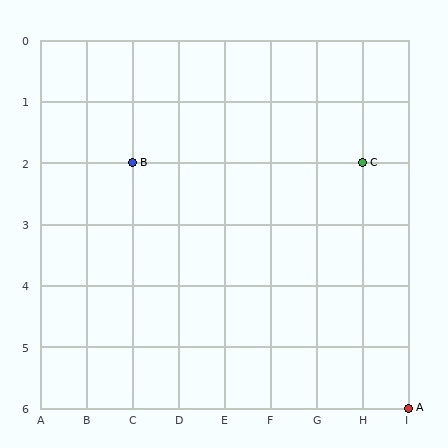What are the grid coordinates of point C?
Point C is at grid coordinates (H, 2).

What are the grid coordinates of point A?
Point A is at grid coordinates (I, 6).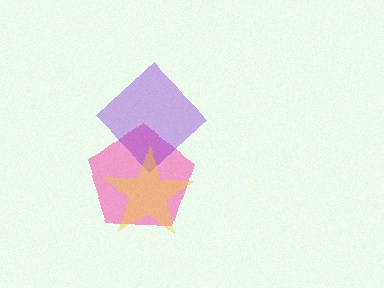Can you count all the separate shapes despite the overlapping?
Yes, there are 3 separate shapes.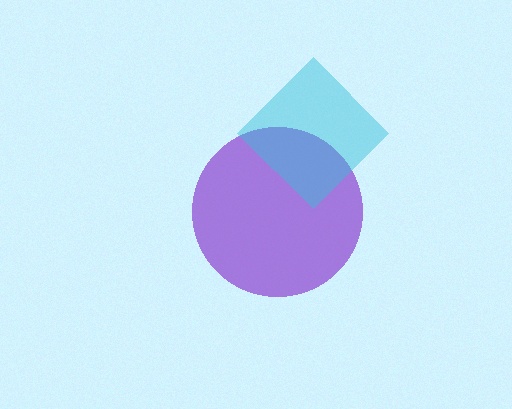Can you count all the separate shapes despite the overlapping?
Yes, there are 2 separate shapes.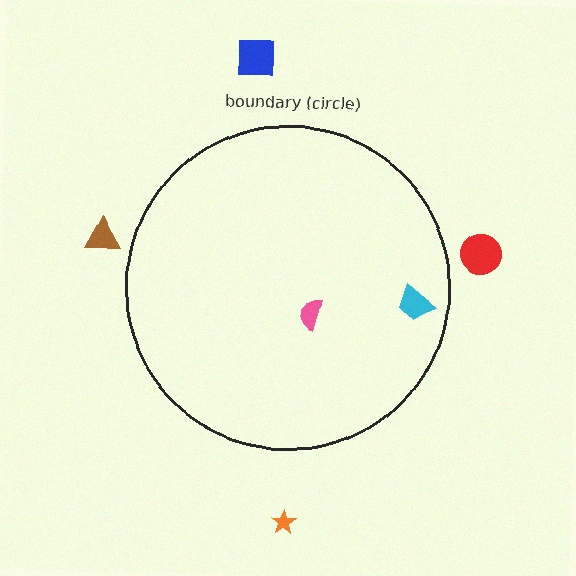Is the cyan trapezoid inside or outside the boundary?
Inside.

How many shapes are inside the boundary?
2 inside, 4 outside.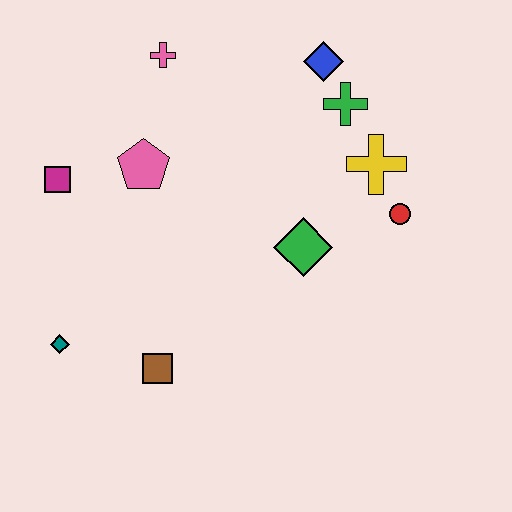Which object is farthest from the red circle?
The teal diamond is farthest from the red circle.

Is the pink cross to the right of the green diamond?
No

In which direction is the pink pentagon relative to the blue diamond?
The pink pentagon is to the left of the blue diamond.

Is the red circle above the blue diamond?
No